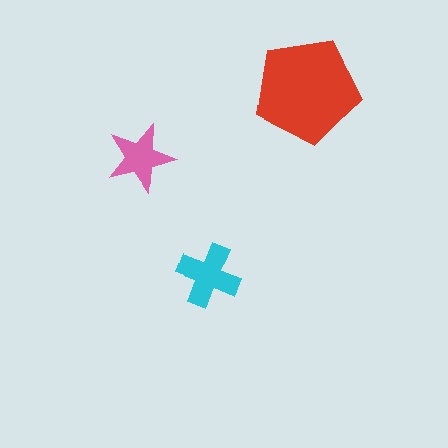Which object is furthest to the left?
The pink star is leftmost.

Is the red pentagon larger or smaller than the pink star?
Larger.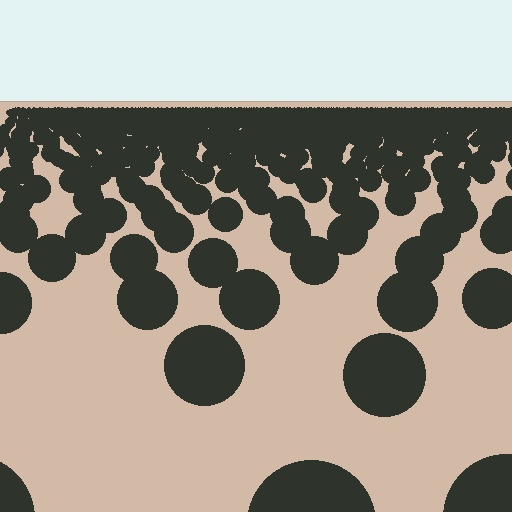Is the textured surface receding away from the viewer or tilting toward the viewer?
The surface is receding away from the viewer. Texture elements get smaller and denser toward the top.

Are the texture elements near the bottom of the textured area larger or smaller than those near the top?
Larger. Near the bottom, elements are closer to the viewer and appear at a bigger on-screen size.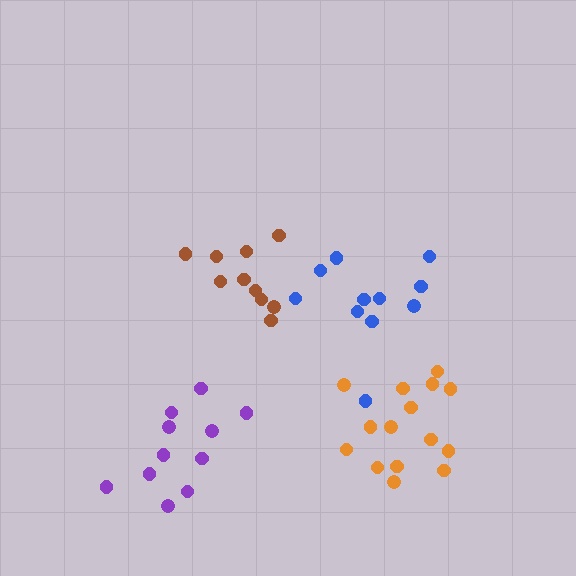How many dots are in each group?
Group 1: 15 dots, Group 2: 11 dots, Group 3: 10 dots, Group 4: 11 dots (47 total).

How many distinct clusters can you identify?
There are 4 distinct clusters.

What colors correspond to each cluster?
The clusters are colored: orange, blue, brown, purple.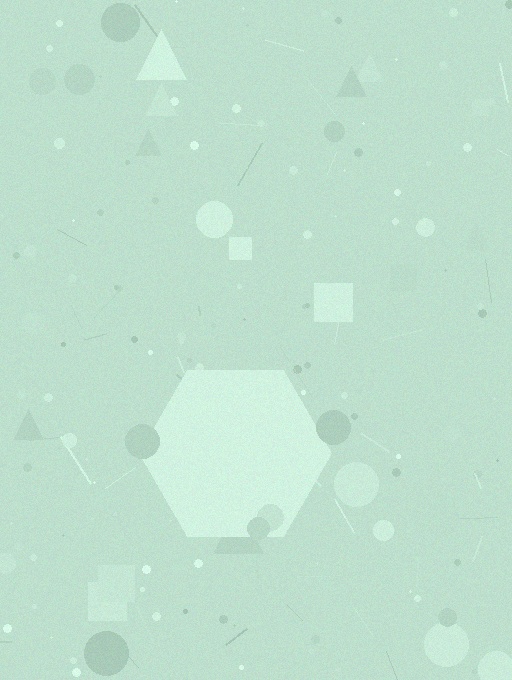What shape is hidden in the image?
A hexagon is hidden in the image.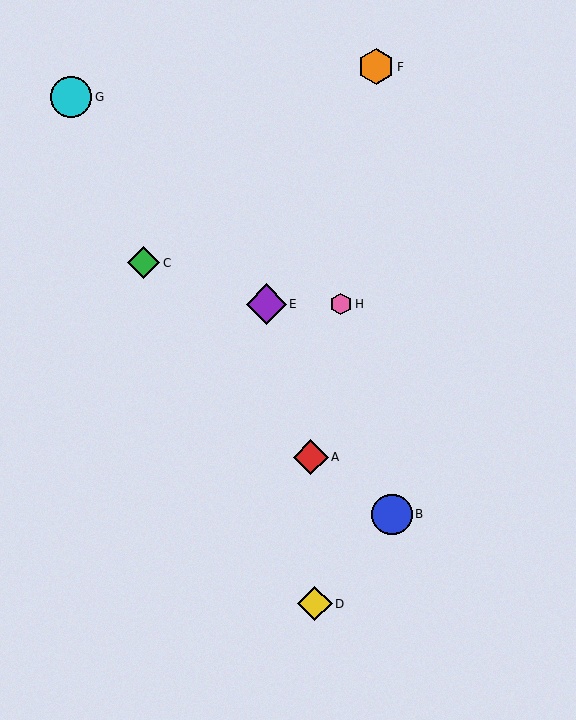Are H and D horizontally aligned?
No, H is at y≈304 and D is at y≈604.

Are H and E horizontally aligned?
Yes, both are at y≈304.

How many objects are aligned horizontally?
2 objects (E, H) are aligned horizontally.